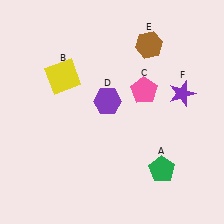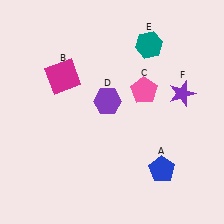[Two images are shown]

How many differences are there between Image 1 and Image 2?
There are 3 differences between the two images.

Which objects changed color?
A changed from green to blue. B changed from yellow to magenta. E changed from brown to teal.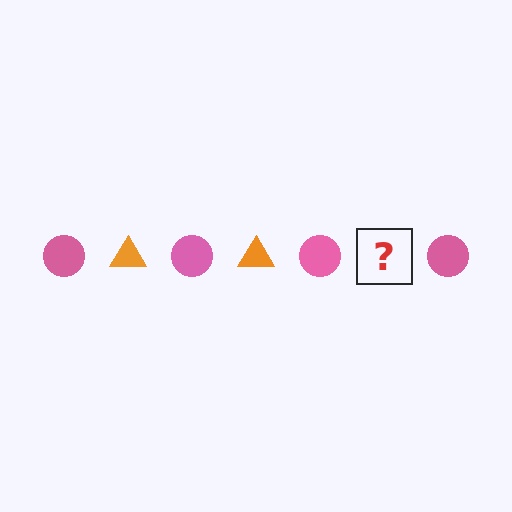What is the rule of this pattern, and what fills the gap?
The rule is that the pattern alternates between pink circle and orange triangle. The gap should be filled with an orange triangle.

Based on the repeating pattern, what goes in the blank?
The blank should be an orange triangle.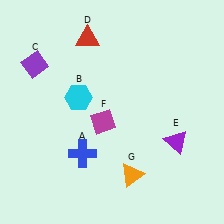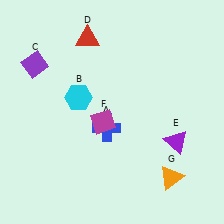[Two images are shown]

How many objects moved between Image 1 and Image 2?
2 objects moved between the two images.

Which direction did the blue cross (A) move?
The blue cross (A) moved up.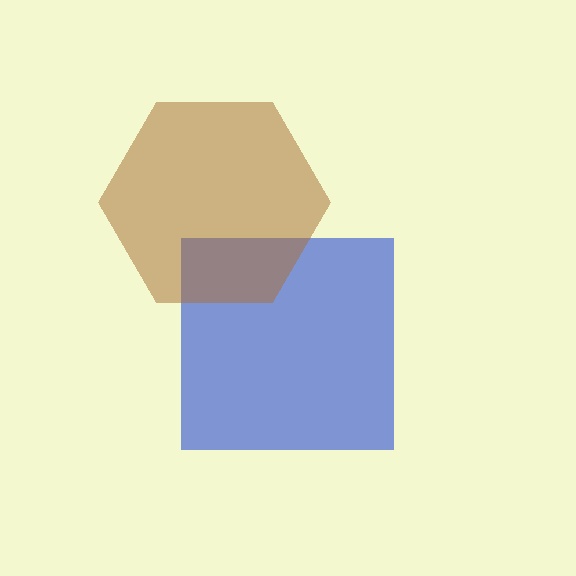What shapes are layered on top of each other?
The layered shapes are: a blue square, a brown hexagon.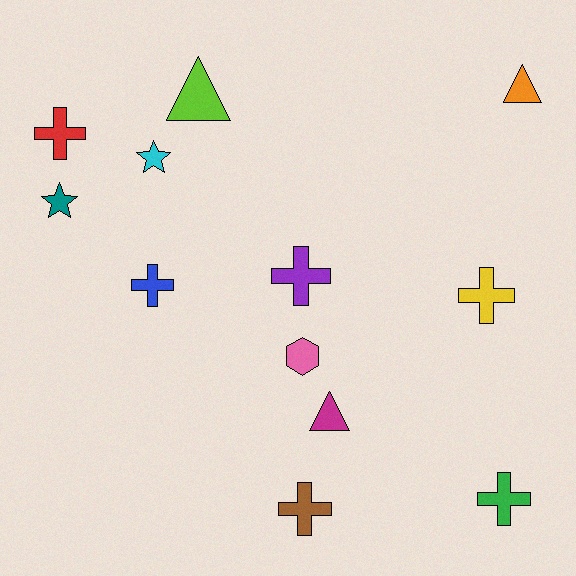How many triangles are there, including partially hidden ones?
There are 3 triangles.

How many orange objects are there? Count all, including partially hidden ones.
There is 1 orange object.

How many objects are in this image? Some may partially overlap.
There are 12 objects.